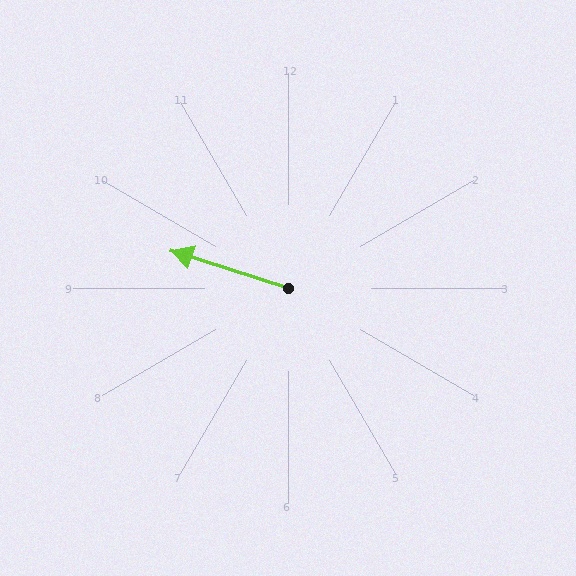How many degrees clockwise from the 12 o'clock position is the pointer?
Approximately 288 degrees.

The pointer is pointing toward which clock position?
Roughly 10 o'clock.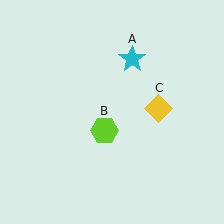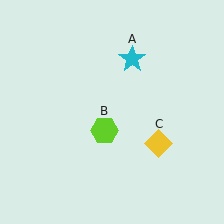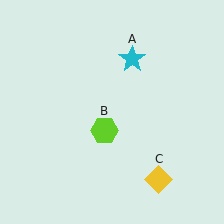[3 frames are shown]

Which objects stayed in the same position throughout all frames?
Cyan star (object A) and lime hexagon (object B) remained stationary.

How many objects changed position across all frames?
1 object changed position: yellow diamond (object C).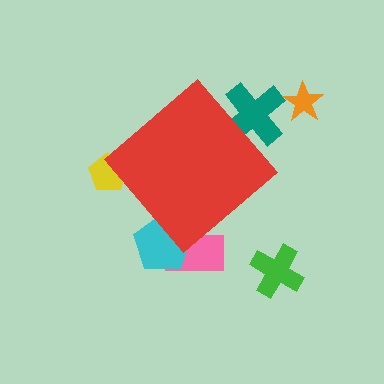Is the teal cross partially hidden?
Yes, the teal cross is partially hidden behind the red diamond.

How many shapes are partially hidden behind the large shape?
4 shapes are partially hidden.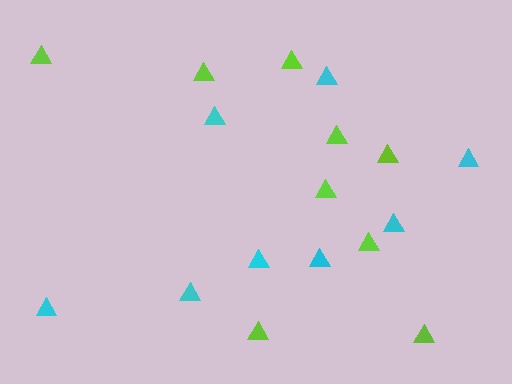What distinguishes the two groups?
There are 2 groups: one group of cyan triangles (8) and one group of lime triangles (9).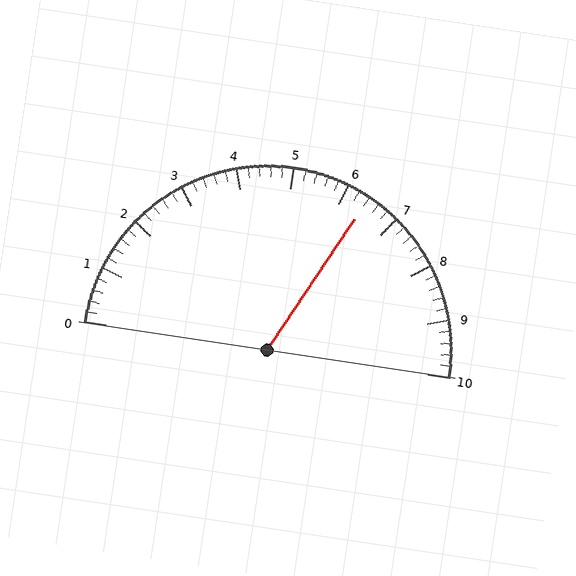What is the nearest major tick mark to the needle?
The nearest major tick mark is 6.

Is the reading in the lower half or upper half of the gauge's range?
The reading is in the upper half of the range (0 to 10).